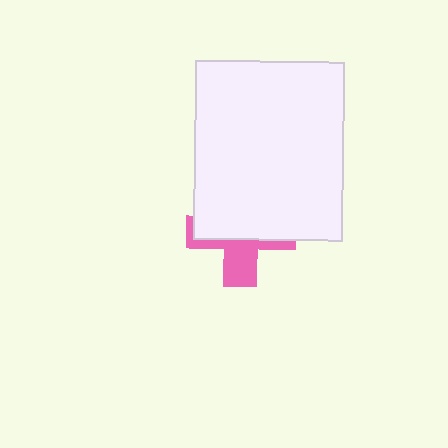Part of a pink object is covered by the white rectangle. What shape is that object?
It is a cross.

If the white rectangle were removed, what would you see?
You would see the complete pink cross.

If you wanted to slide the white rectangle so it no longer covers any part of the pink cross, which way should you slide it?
Slide it up — that is the most direct way to separate the two shapes.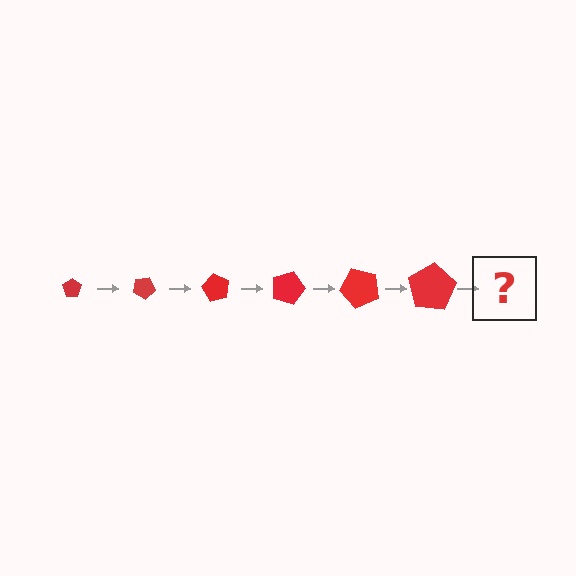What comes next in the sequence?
The next element should be a pentagon, larger than the previous one and rotated 180 degrees from the start.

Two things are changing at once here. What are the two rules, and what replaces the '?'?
The two rules are that the pentagon grows larger each step and it rotates 30 degrees each step. The '?' should be a pentagon, larger than the previous one and rotated 180 degrees from the start.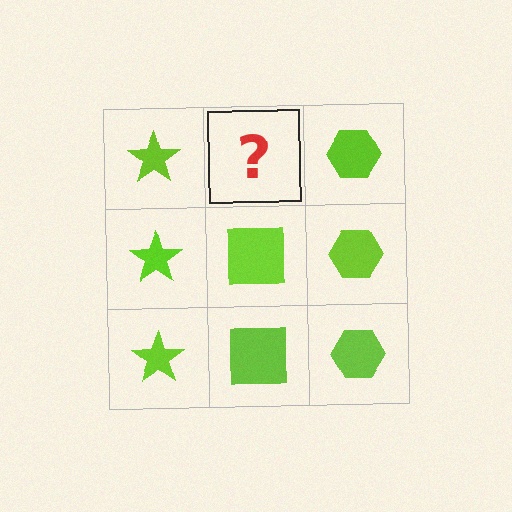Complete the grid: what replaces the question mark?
The question mark should be replaced with a lime square.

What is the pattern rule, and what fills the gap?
The rule is that each column has a consistent shape. The gap should be filled with a lime square.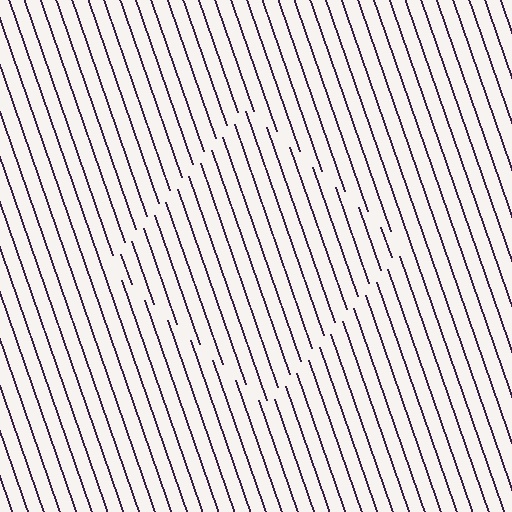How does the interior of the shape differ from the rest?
The interior of the shape contains the same grating, shifted by half a period — the contour is defined by the phase discontinuity where line-ends from the inner and outer gratings abut.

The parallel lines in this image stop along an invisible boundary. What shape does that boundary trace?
An illusory square. The interior of the shape contains the same grating, shifted by half a period — the contour is defined by the phase discontinuity where line-ends from the inner and outer gratings abut.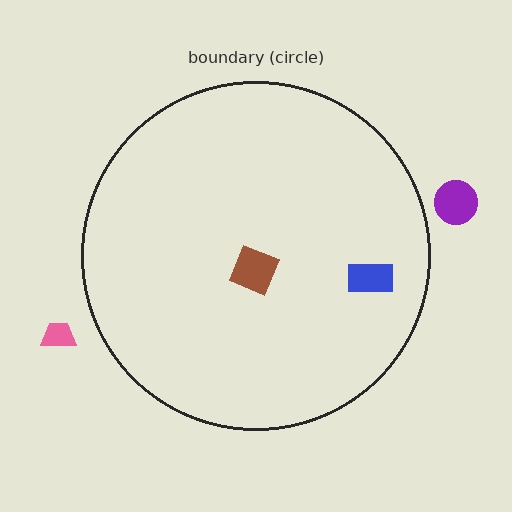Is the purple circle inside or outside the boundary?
Outside.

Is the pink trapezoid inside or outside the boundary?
Outside.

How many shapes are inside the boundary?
2 inside, 2 outside.